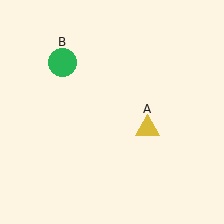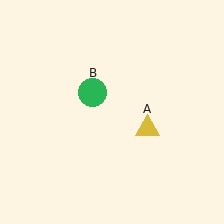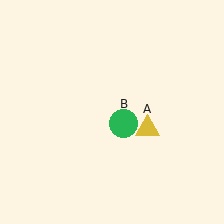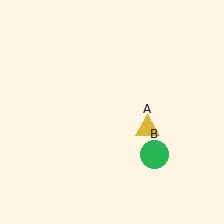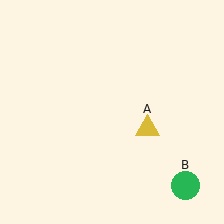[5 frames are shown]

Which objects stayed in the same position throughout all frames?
Yellow triangle (object A) remained stationary.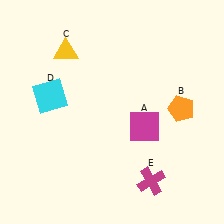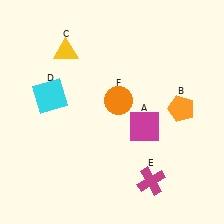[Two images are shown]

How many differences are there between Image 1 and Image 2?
There is 1 difference between the two images.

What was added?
An orange circle (F) was added in Image 2.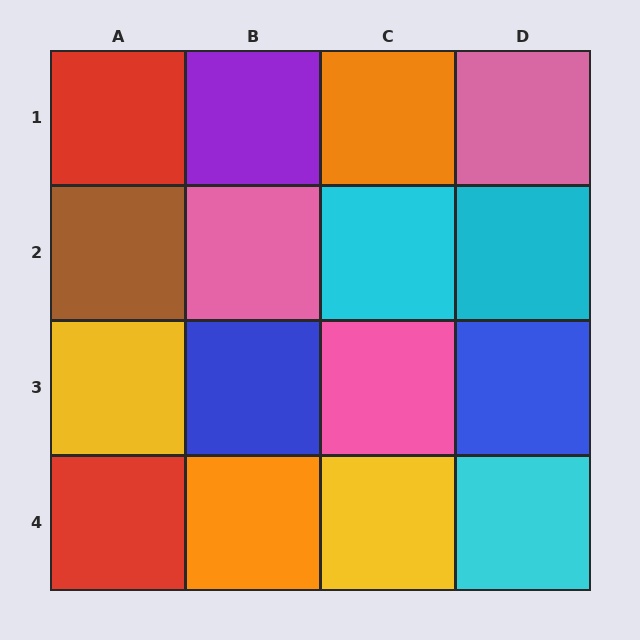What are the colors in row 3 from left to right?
Yellow, blue, pink, blue.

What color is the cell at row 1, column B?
Purple.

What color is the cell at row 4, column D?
Cyan.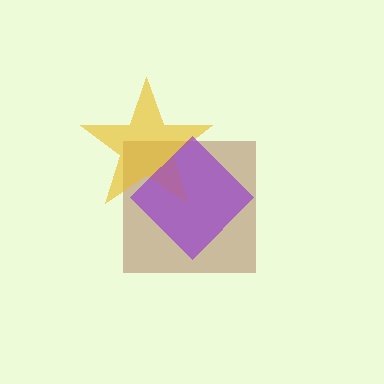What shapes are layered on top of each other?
The layered shapes are: a brown square, a yellow star, a purple diamond.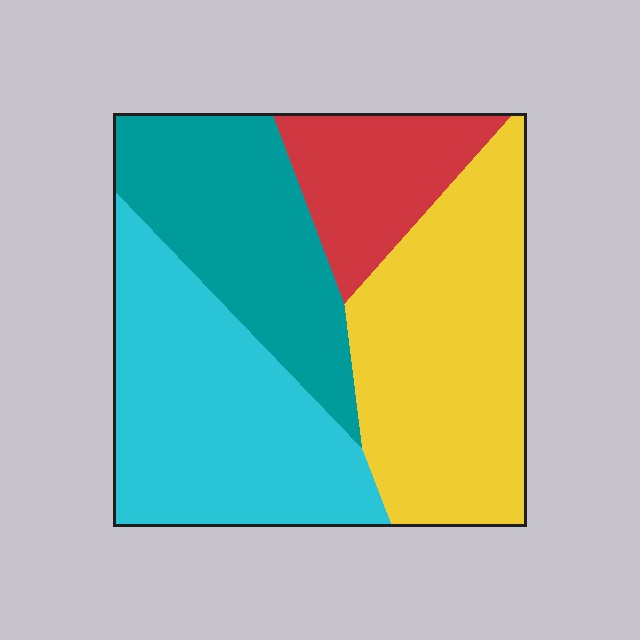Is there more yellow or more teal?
Yellow.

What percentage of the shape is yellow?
Yellow takes up about one third (1/3) of the shape.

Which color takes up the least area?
Red, at roughly 15%.